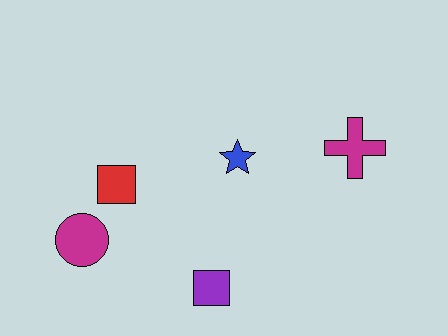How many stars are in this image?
There is 1 star.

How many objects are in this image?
There are 5 objects.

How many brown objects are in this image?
There are no brown objects.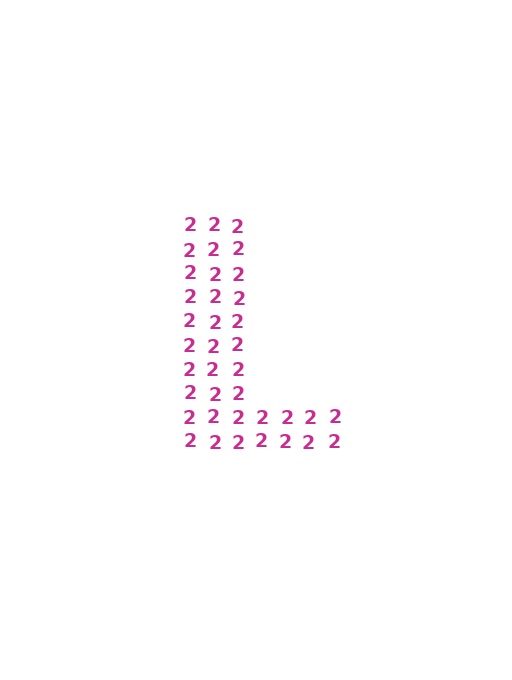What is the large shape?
The large shape is the letter L.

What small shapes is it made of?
It is made of small digit 2's.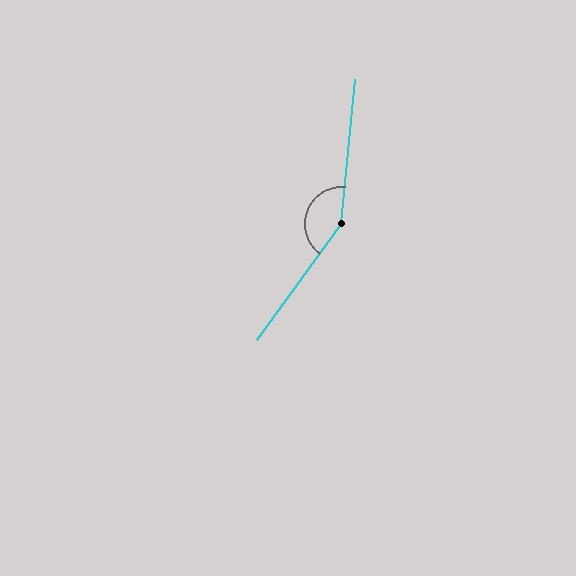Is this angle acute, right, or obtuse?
It is obtuse.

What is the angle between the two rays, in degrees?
Approximately 149 degrees.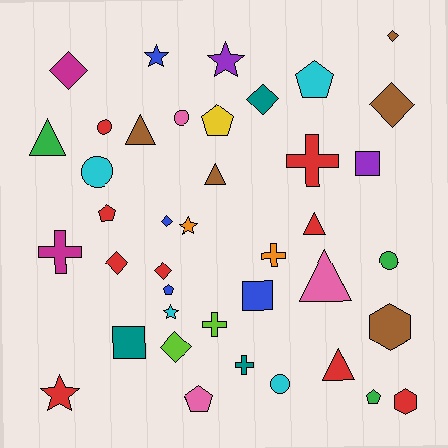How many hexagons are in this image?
There are 2 hexagons.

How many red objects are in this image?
There are 9 red objects.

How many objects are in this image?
There are 40 objects.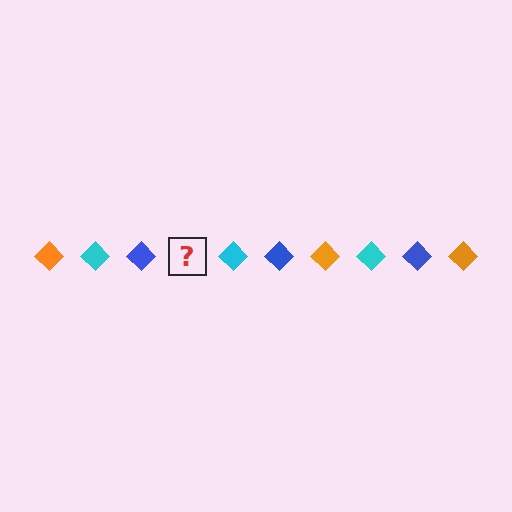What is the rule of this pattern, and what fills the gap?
The rule is that the pattern cycles through orange, cyan, blue diamonds. The gap should be filled with an orange diamond.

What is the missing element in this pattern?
The missing element is an orange diamond.